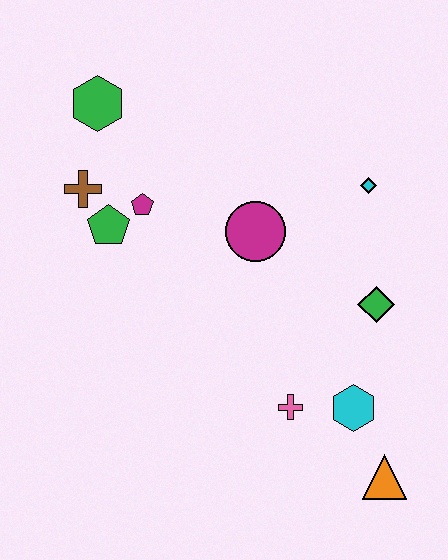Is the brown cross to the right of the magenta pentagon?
No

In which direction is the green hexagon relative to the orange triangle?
The green hexagon is above the orange triangle.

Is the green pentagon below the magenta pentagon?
Yes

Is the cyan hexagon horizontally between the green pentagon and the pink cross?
No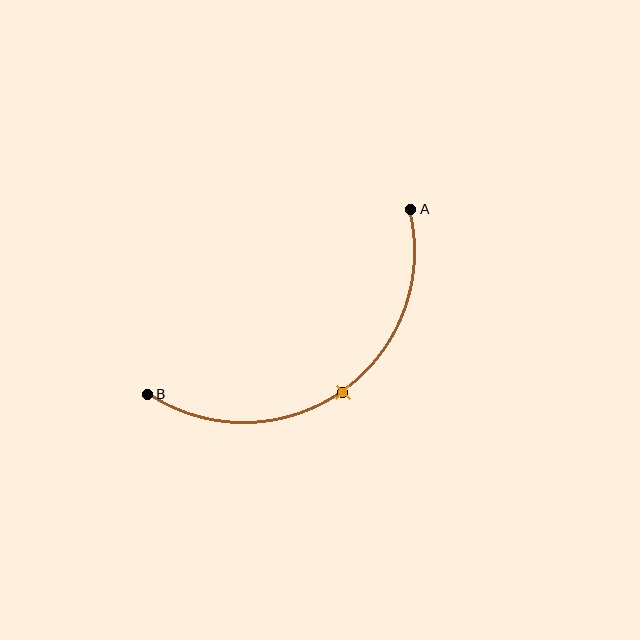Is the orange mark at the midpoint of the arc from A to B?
Yes. The orange mark lies on the arc at equal arc-length from both A and B — it is the arc midpoint.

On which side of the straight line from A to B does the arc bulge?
The arc bulges below and to the right of the straight line connecting A and B.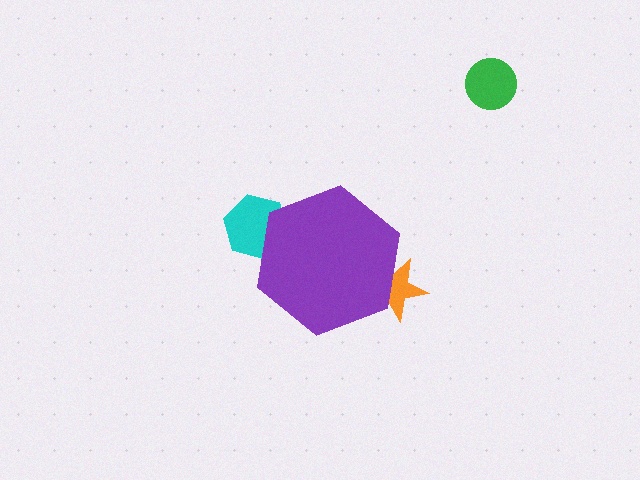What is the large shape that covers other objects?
A purple hexagon.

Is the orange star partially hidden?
Yes, the orange star is partially hidden behind the purple hexagon.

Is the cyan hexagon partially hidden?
Yes, the cyan hexagon is partially hidden behind the purple hexagon.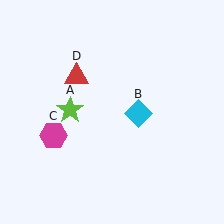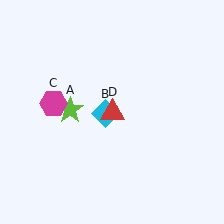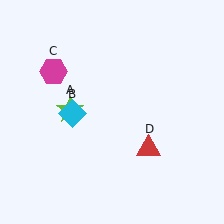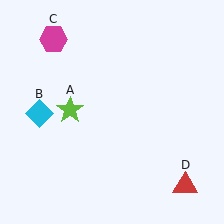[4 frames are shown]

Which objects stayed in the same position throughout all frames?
Lime star (object A) remained stationary.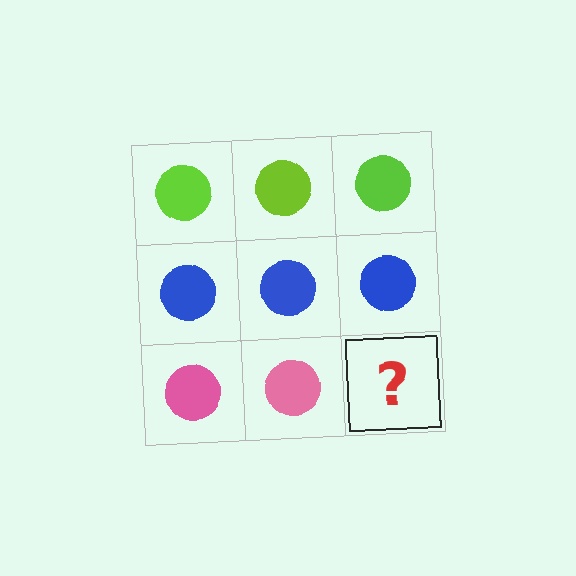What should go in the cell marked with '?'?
The missing cell should contain a pink circle.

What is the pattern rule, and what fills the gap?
The rule is that each row has a consistent color. The gap should be filled with a pink circle.